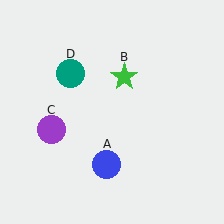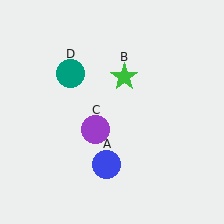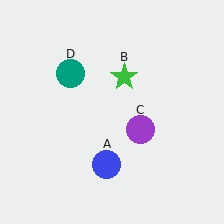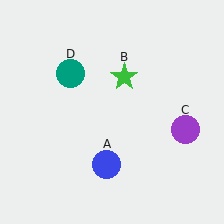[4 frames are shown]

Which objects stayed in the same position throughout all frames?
Blue circle (object A) and green star (object B) and teal circle (object D) remained stationary.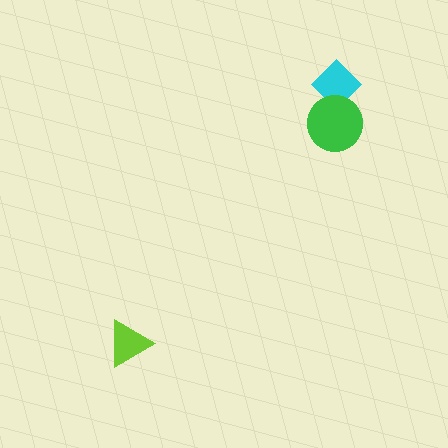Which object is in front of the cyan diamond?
The green circle is in front of the cyan diamond.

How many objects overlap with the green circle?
1 object overlaps with the green circle.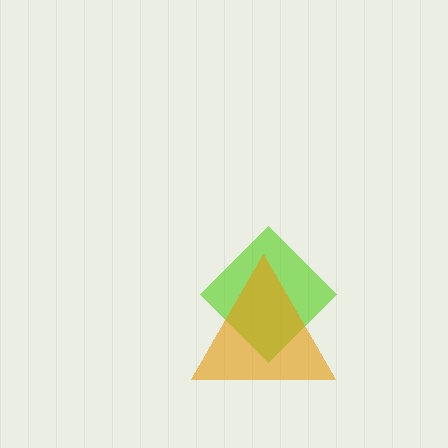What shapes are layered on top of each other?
The layered shapes are: a lime diamond, an orange triangle.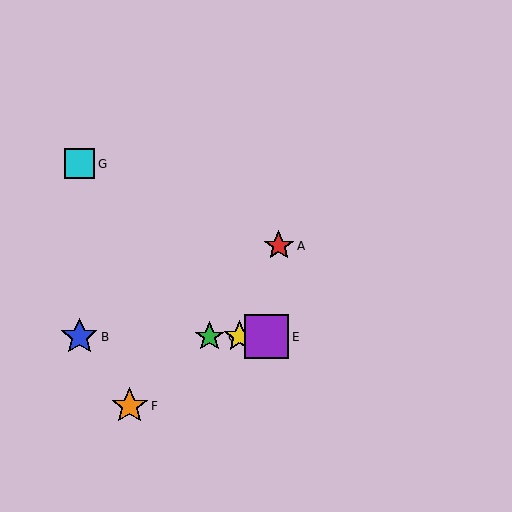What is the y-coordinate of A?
Object A is at y≈246.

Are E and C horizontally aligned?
Yes, both are at y≈337.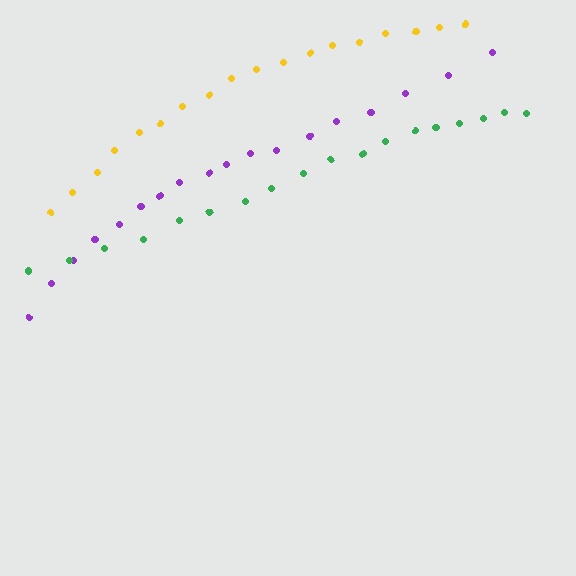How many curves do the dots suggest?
There are 3 distinct paths.